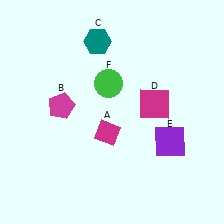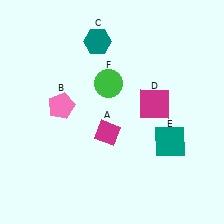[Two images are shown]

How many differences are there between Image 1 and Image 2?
There are 2 differences between the two images.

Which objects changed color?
B changed from magenta to pink. E changed from purple to teal.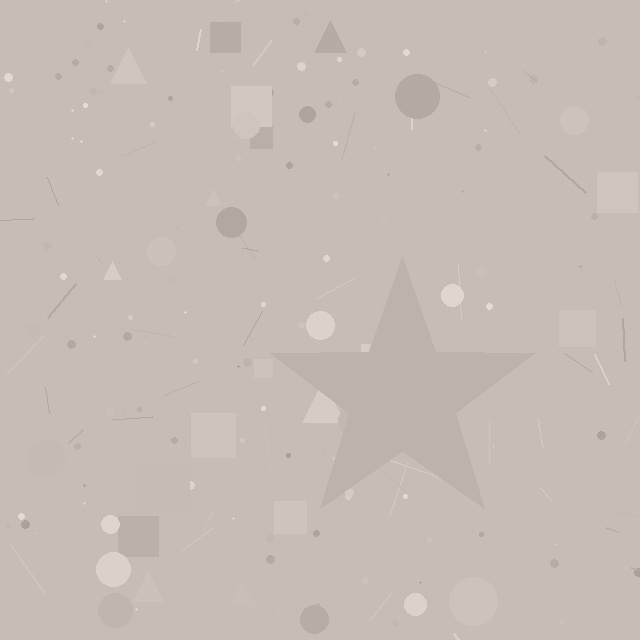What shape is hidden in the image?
A star is hidden in the image.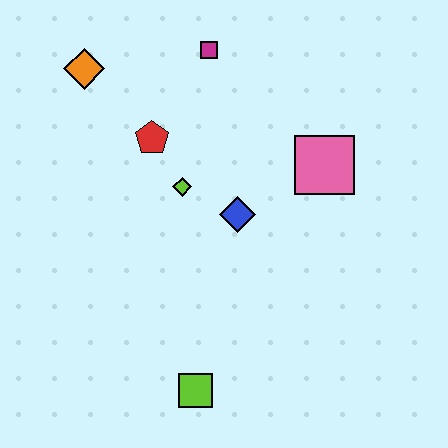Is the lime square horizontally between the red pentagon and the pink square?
Yes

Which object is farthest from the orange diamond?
The lime square is farthest from the orange diamond.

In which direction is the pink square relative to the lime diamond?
The pink square is to the right of the lime diamond.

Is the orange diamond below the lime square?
No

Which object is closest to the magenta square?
The red pentagon is closest to the magenta square.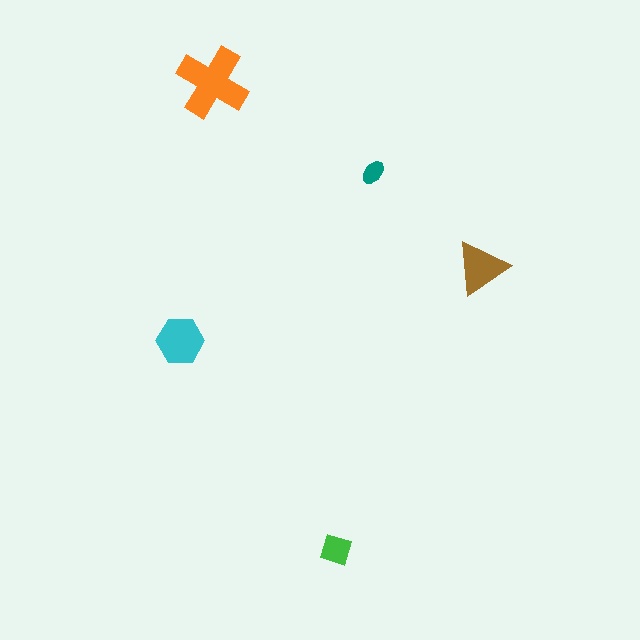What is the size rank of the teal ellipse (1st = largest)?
5th.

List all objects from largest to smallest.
The orange cross, the cyan hexagon, the brown triangle, the green diamond, the teal ellipse.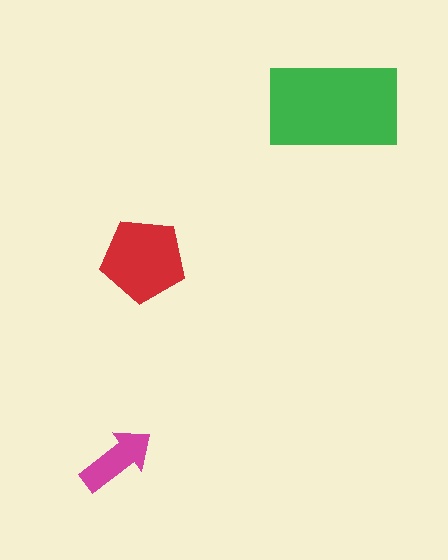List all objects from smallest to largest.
The magenta arrow, the red pentagon, the green rectangle.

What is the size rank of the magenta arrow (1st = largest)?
3rd.